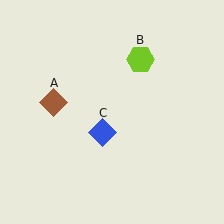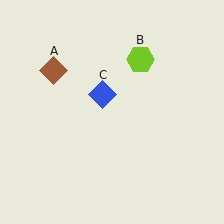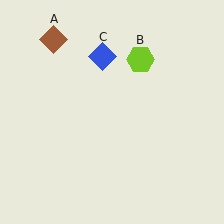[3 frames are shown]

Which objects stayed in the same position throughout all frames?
Lime hexagon (object B) remained stationary.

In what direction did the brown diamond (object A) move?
The brown diamond (object A) moved up.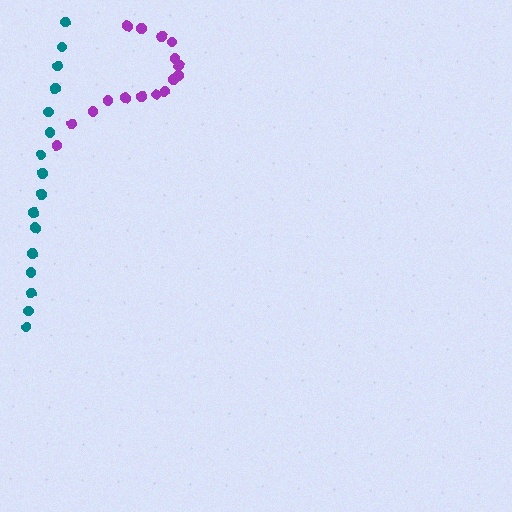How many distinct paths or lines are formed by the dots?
There are 2 distinct paths.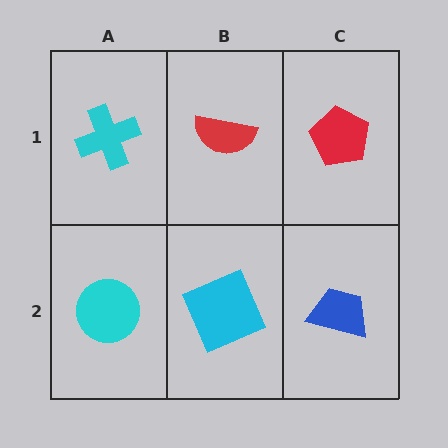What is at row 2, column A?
A cyan circle.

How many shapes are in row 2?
3 shapes.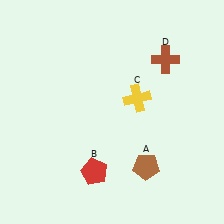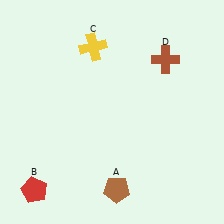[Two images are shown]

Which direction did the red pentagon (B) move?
The red pentagon (B) moved left.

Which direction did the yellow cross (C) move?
The yellow cross (C) moved up.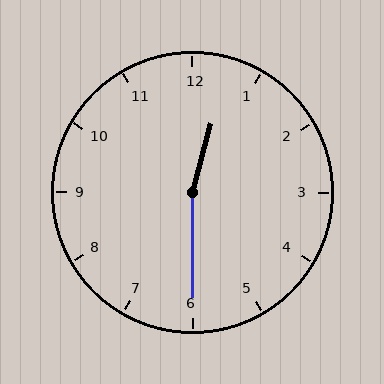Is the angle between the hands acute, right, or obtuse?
It is obtuse.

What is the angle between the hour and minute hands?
Approximately 165 degrees.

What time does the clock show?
12:30.